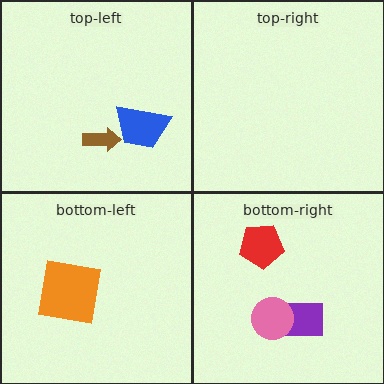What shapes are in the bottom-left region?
The orange square.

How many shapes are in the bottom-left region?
1.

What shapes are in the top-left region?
The brown arrow, the blue trapezoid.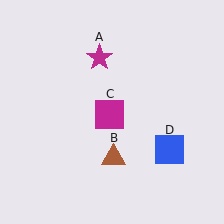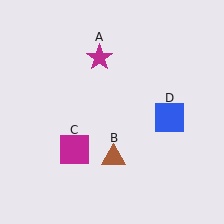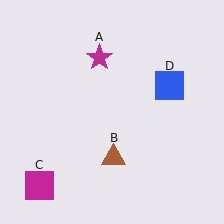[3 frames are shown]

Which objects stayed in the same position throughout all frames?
Magenta star (object A) and brown triangle (object B) remained stationary.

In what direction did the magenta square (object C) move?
The magenta square (object C) moved down and to the left.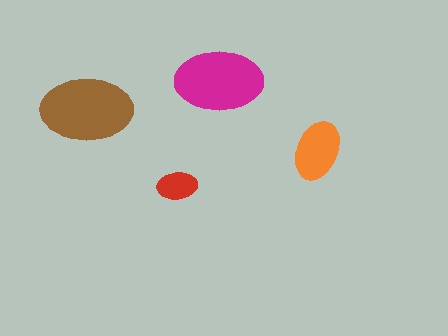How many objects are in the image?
There are 4 objects in the image.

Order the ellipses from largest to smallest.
the brown one, the magenta one, the orange one, the red one.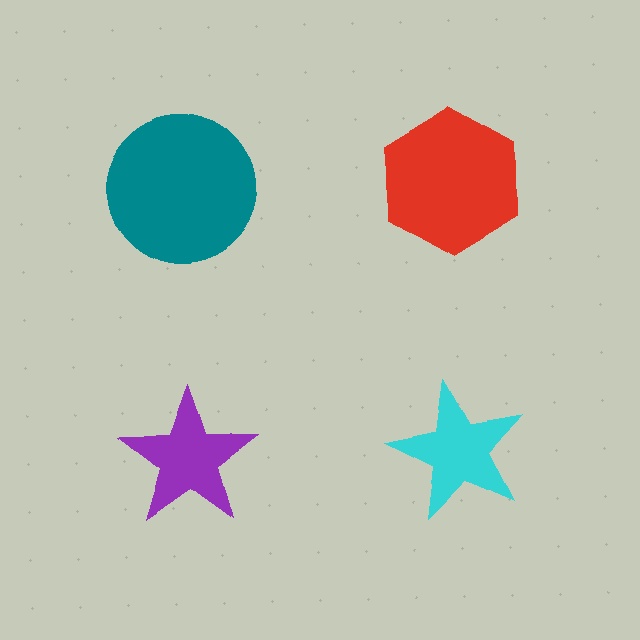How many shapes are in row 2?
2 shapes.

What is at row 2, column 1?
A purple star.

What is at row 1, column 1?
A teal circle.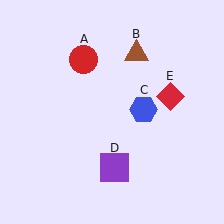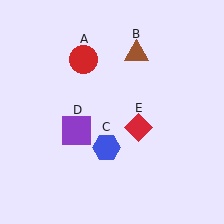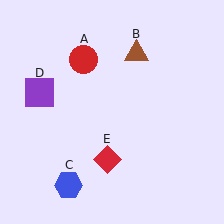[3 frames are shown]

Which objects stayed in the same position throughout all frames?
Red circle (object A) and brown triangle (object B) remained stationary.